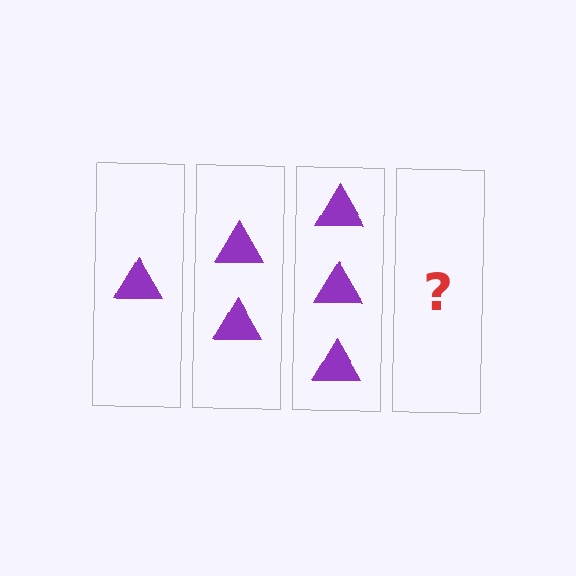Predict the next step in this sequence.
The next step is 4 triangles.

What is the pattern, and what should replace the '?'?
The pattern is that each step adds one more triangle. The '?' should be 4 triangles.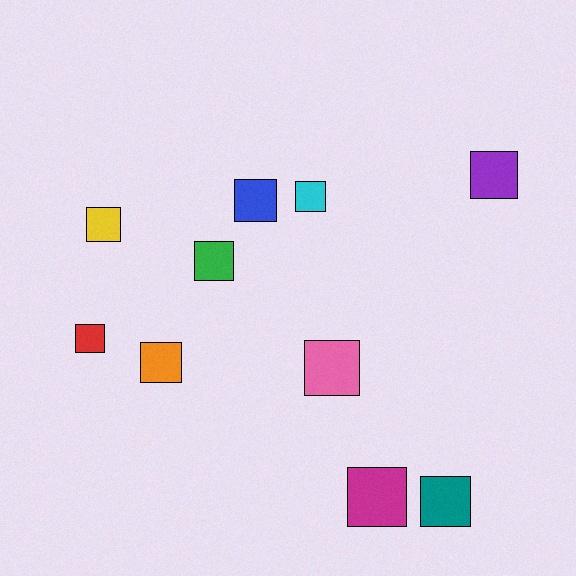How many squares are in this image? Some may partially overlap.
There are 10 squares.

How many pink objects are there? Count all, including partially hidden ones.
There is 1 pink object.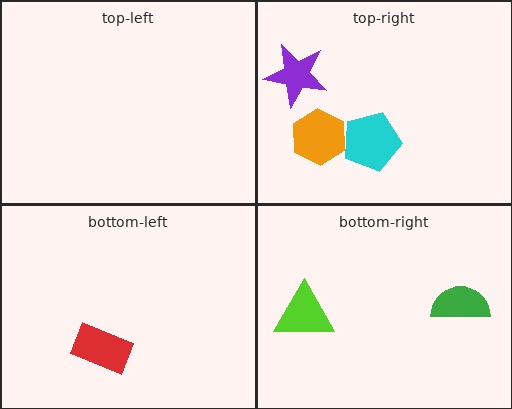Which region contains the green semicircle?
The bottom-right region.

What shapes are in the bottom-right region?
The lime triangle, the green semicircle.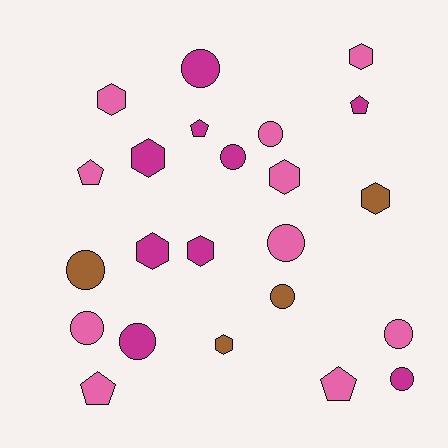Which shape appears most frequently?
Circle, with 10 objects.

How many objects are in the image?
There are 23 objects.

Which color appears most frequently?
Pink, with 10 objects.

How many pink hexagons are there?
There are 3 pink hexagons.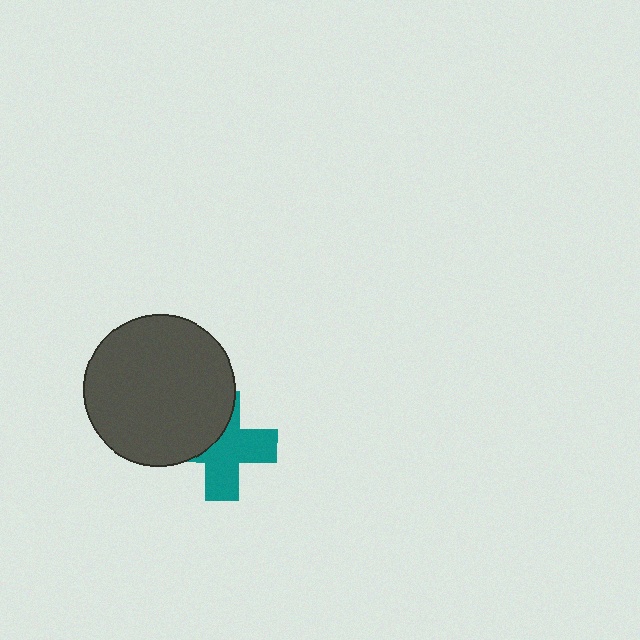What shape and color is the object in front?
The object in front is a dark gray circle.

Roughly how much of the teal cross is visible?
About half of it is visible (roughly 61%).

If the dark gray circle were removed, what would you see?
You would see the complete teal cross.